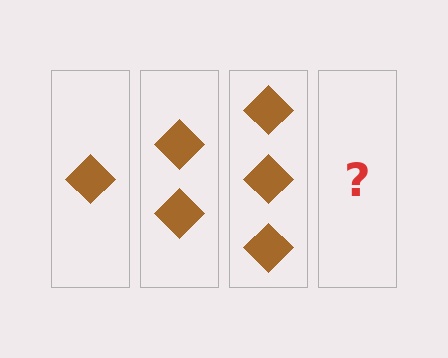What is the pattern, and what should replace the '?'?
The pattern is that each step adds one more diamond. The '?' should be 4 diamonds.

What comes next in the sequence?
The next element should be 4 diamonds.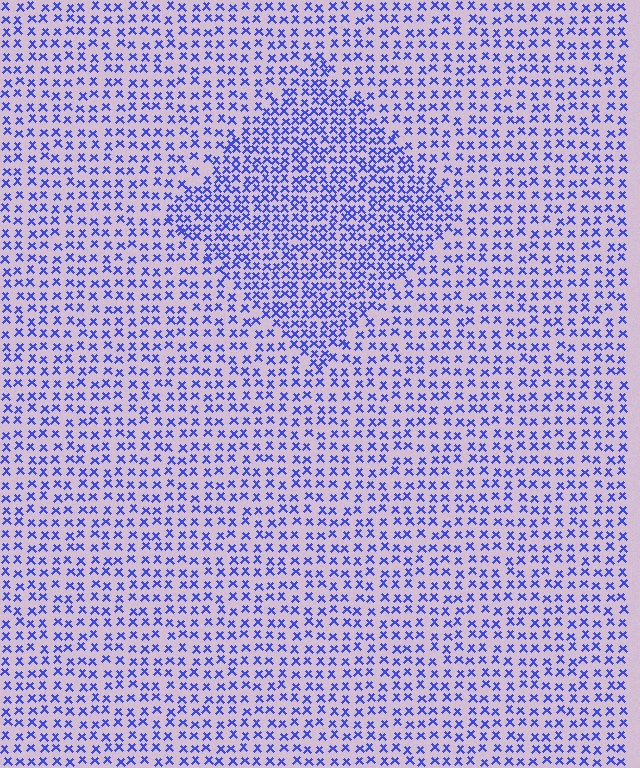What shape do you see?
I see a diamond.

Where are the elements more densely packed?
The elements are more densely packed inside the diamond boundary.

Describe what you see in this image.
The image contains small blue elements arranged at two different densities. A diamond-shaped region is visible where the elements are more densely packed than the surrounding area.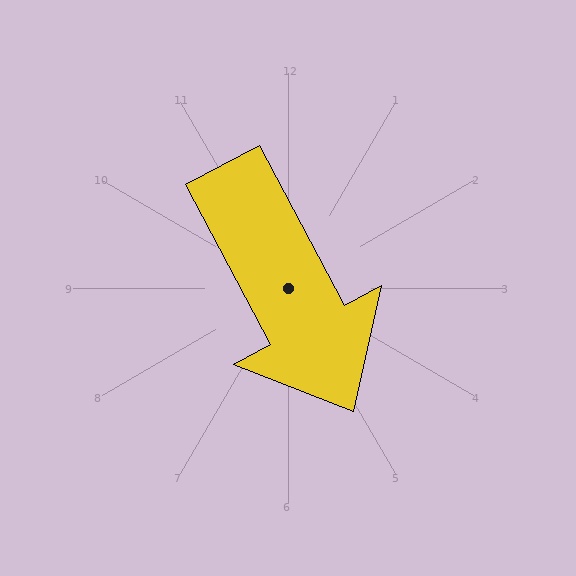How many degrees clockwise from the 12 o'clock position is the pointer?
Approximately 152 degrees.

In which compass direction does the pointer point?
Southeast.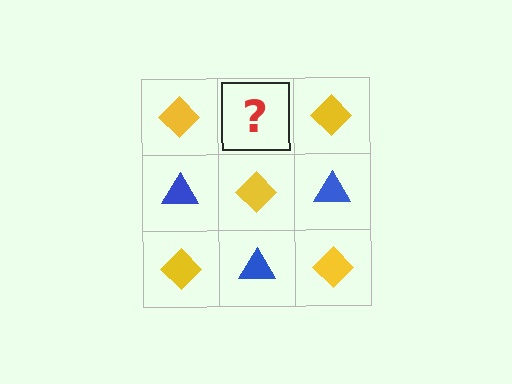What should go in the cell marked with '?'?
The missing cell should contain a blue triangle.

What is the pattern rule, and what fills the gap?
The rule is that it alternates yellow diamond and blue triangle in a checkerboard pattern. The gap should be filled with a blue triangle.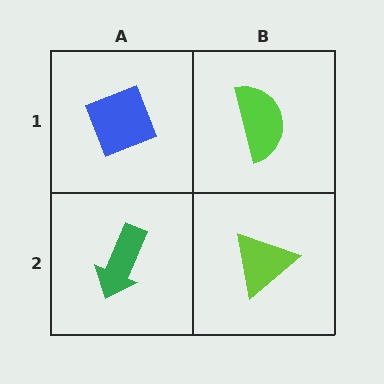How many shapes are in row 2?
2 shapes.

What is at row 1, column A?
A blue diamond.